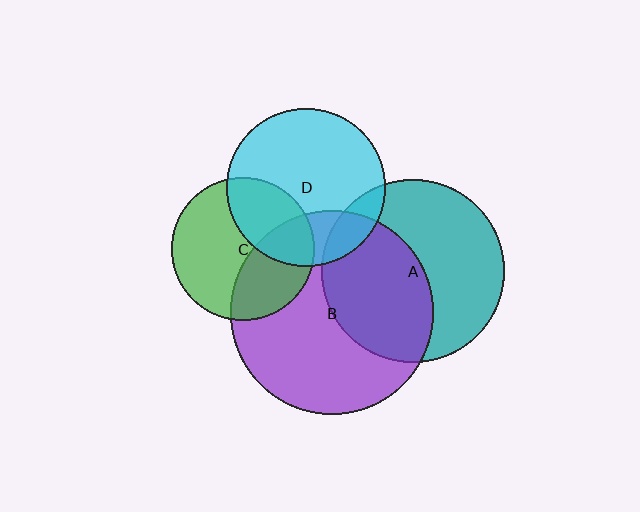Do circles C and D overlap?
Yes.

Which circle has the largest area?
Circle B (purple).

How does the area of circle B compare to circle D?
Approximately 1.7 times.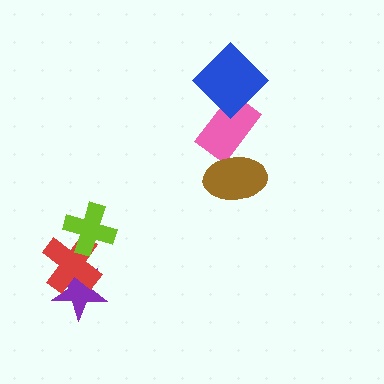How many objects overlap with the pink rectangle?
2 objects overlap with the pink rectangle.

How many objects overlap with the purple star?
1 object overlaps with the purple star.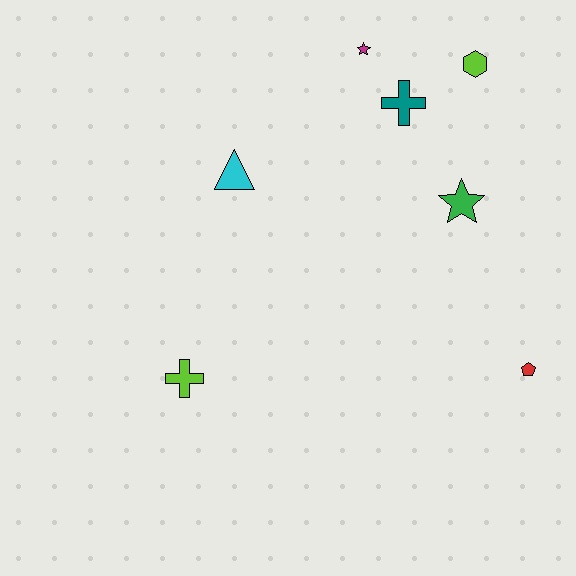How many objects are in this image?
There are 7 objects.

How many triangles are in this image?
There is 1 triangle.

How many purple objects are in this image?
There are no purple objects.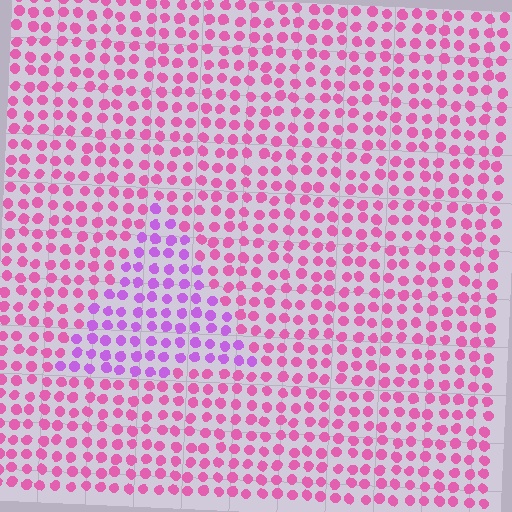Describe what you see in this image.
The image is filled with small pink elements in a uniform arrangement. A triangle-shaped region is visible where the elements are tinted to a slightly different hue, forming a subtle color boundary.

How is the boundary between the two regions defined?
The boundary is defined purely by a slight shift in hue (about 37 degrees). Spacing, size, and orientation are identical on both sides.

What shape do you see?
I see a triangle.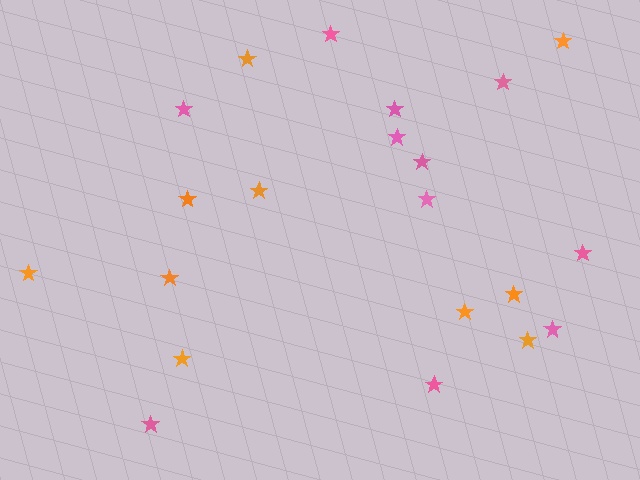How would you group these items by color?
There are 2 groups: one group of pink stars (11) and one group of orange stars (10).